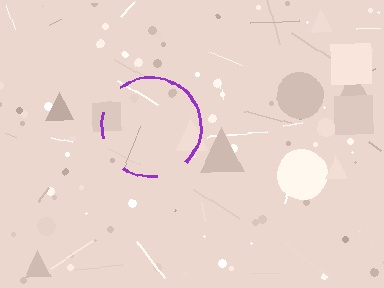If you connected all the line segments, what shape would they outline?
They would outline a circle.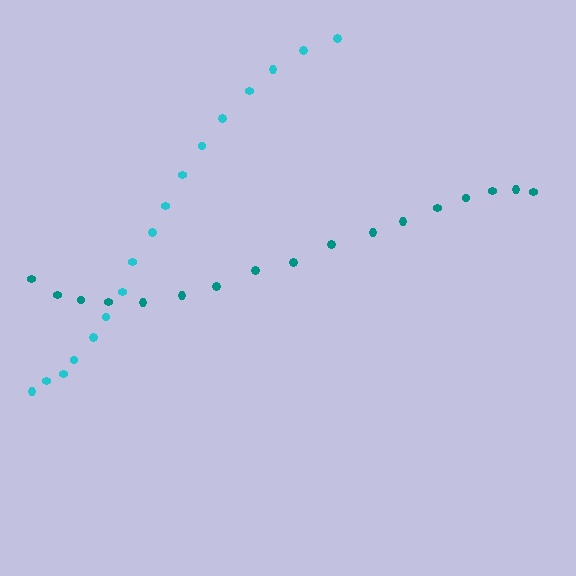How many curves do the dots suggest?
There are 2 distinct paths.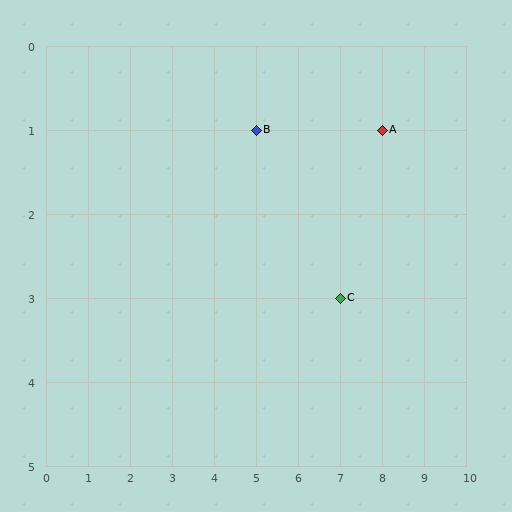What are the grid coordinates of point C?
Point C is at grid coordinates (7, 3).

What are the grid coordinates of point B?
Point B is at grid coordinates (5, 1).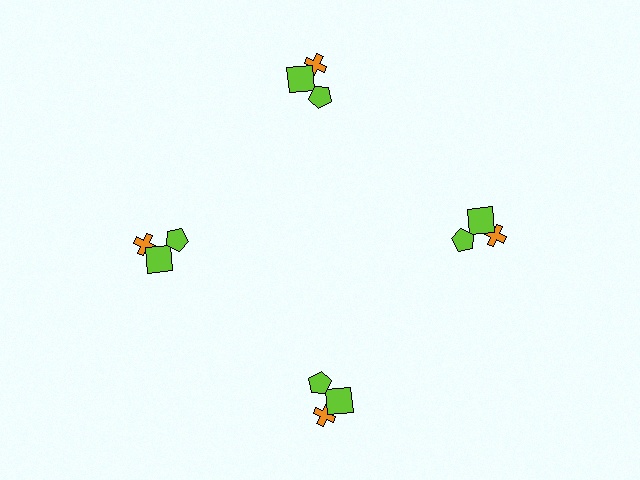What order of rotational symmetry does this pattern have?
This pattern has 4-fold rotational symmetry.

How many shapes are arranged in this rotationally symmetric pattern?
There are 12 shapes, arranged in 4 groups of 3.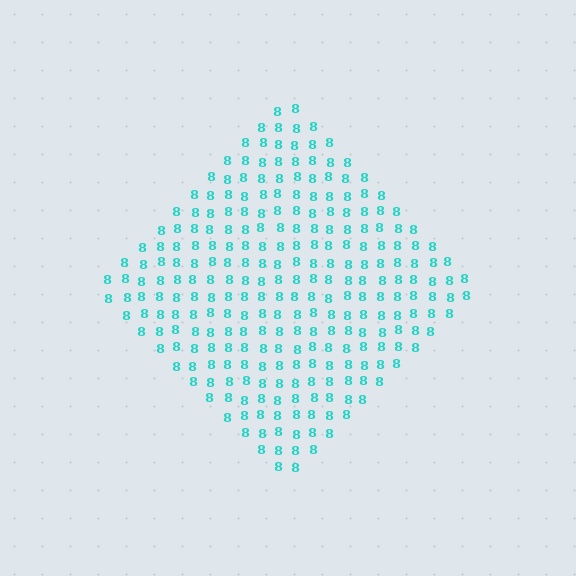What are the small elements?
The small elements are digit 8's.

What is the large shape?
The large shape is a diamond.